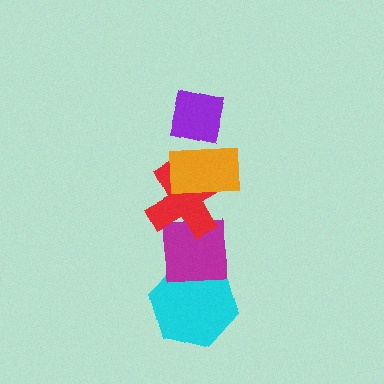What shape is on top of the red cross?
The orange rectangle is on top of the red cross.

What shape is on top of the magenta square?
The red cross is on top of the magenta square.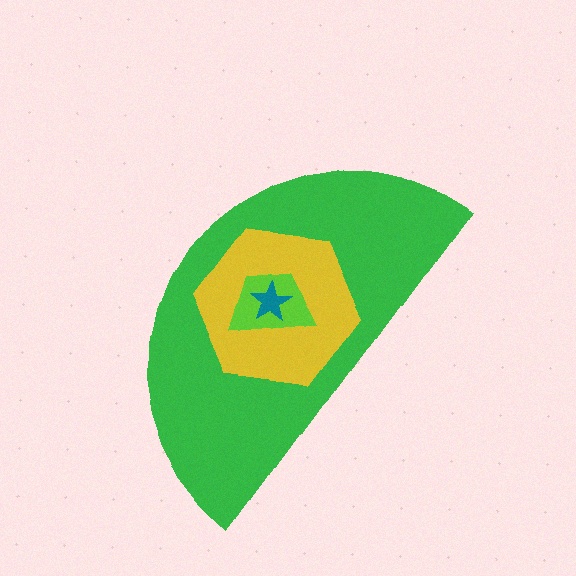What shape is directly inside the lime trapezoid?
The teal star.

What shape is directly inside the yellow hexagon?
The lime trapezoid.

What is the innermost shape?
The teal star.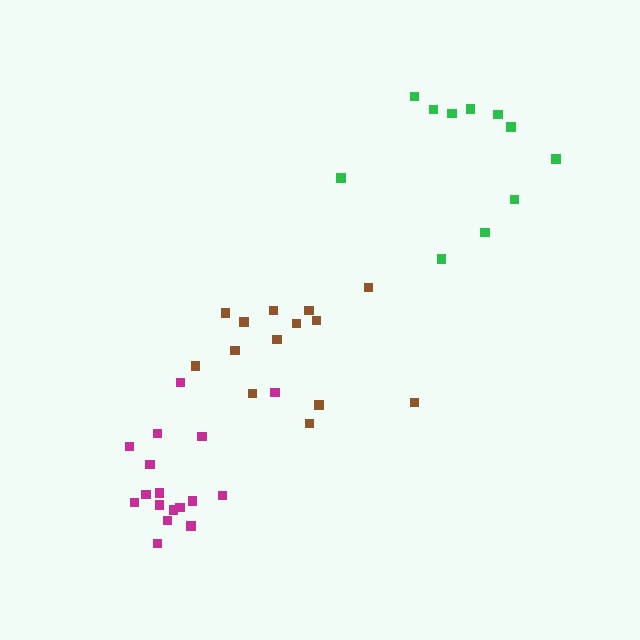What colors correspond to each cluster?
The clusters are colored: brown, green, magenta.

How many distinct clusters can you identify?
There are 3 distinct clusters.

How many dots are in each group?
Group 1: 14 dots, Group 2: 11 dots, Group 3: 17 dots (42 total).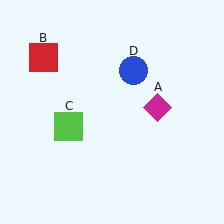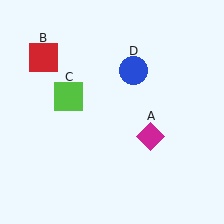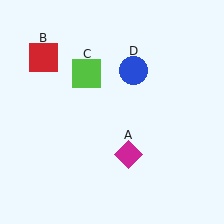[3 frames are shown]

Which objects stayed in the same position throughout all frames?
Red square (object B) and blue circle (object D) remained stationary.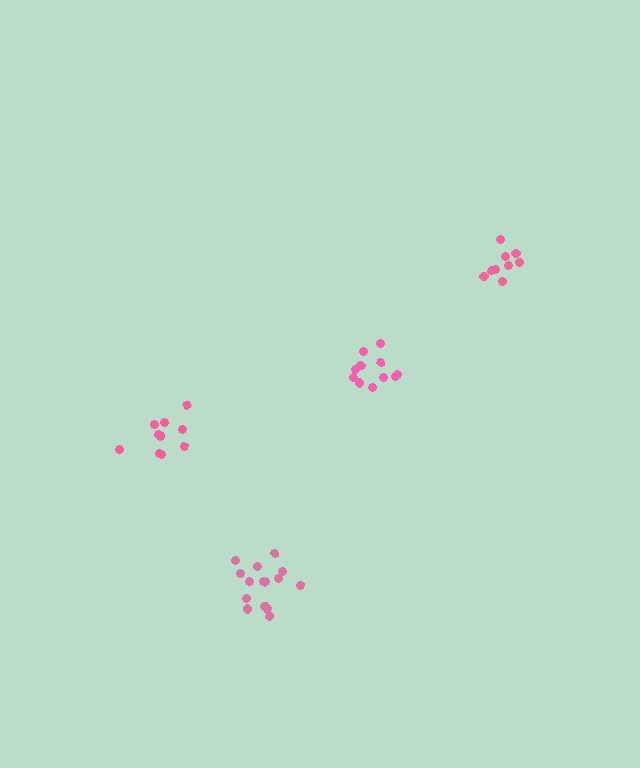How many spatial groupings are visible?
There are 4 spatial groupings.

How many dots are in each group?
Group 1: 11 dots, Group 2: 9 dots, Group 3: 15 dots, Group 4: 11 dots (46 total).